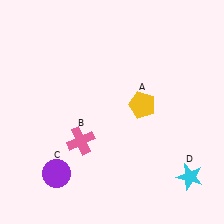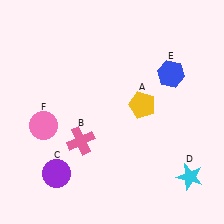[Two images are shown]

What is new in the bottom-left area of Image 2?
A pink circle (F) was added in the bottom-left area of Image 2.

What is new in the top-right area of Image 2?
A blue hexagon (E) was added in the top-right area of Image 2.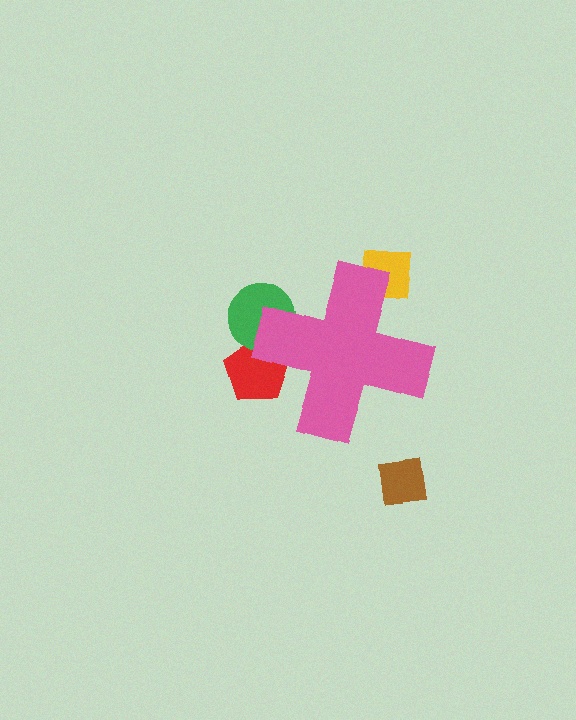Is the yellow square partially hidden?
Yes, the yellow square is partially hidden behind the pink cross.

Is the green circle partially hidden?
Yes, the green circle is partially hidden behind the pink cross.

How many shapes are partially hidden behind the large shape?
3 shapes are partially hidden.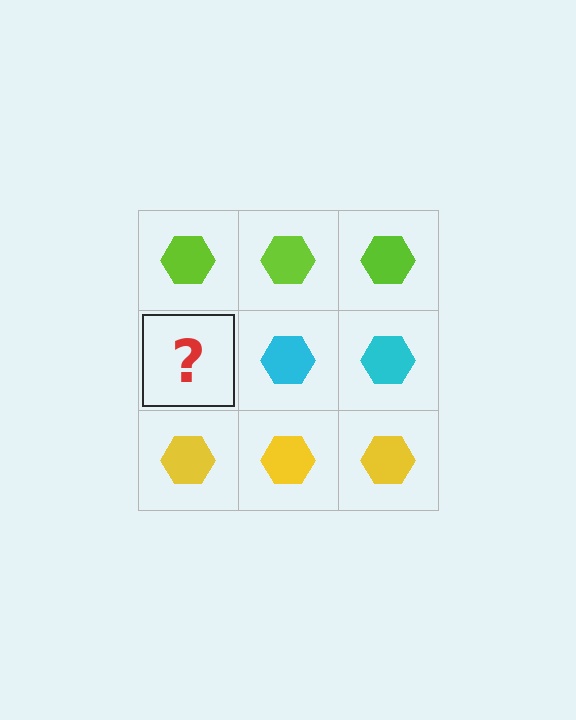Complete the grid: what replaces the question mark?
The question mark should be replaced with a cyan hexagon.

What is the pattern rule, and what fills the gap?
The rule is that each row has a consistent color. The gap should be filled with a cyan hexagon.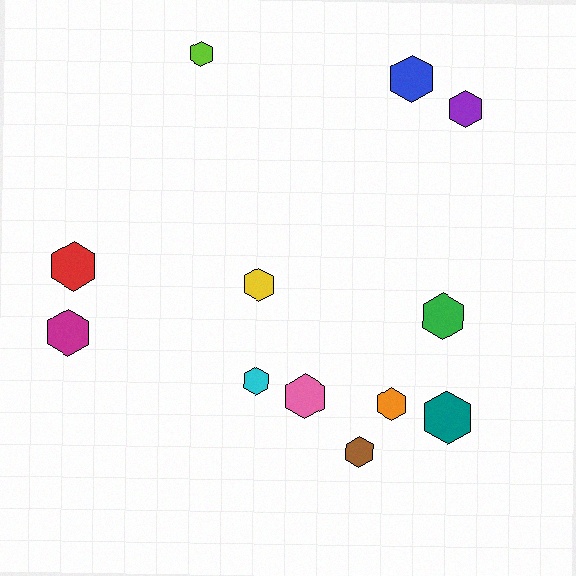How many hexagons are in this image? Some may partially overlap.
There are 12 hexagons.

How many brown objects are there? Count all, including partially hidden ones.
There is 1 brown object.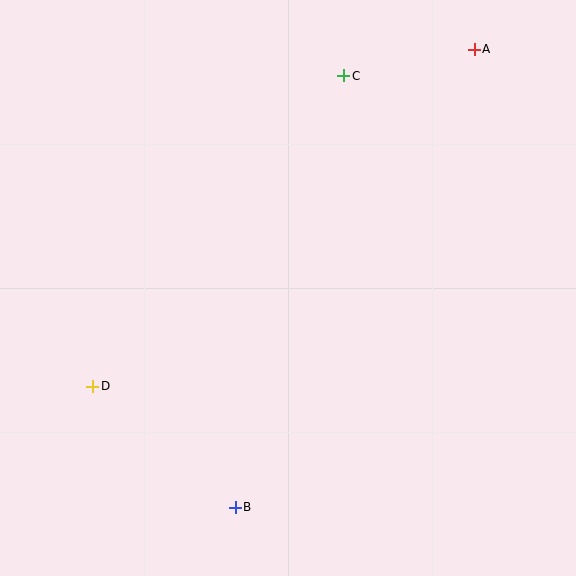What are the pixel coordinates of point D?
Point D is at (93, 386).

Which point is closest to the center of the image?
Point D at (93, 386) is closest to the center.